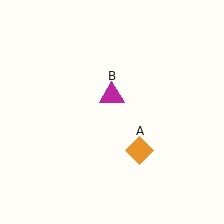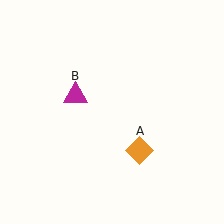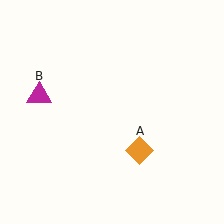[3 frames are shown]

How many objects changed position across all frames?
1 object changed position: magenta triangle (object B).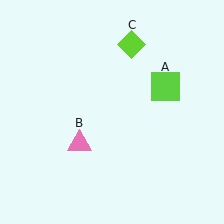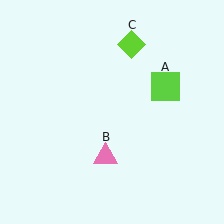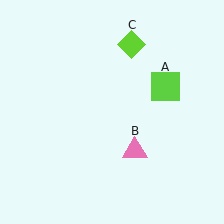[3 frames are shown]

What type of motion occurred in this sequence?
The pink triangle (object B) rotated counterclockwise around the center of the scene.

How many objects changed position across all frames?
1 object changed position: pink triangle (object B).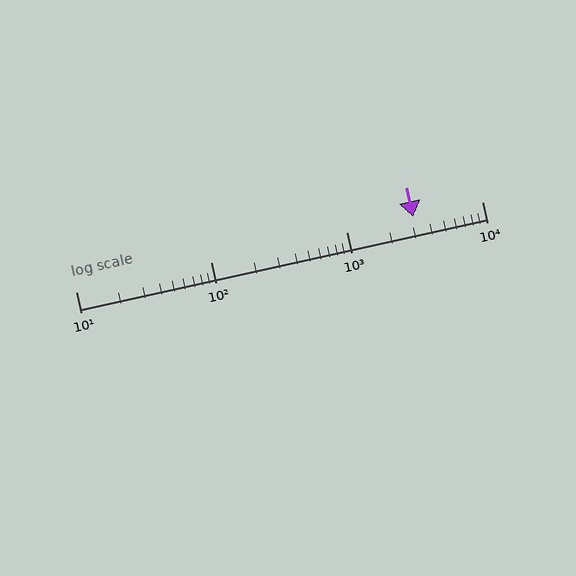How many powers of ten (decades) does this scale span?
The scale spans 3 decades, from 10 to 10000.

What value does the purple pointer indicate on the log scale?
The pointer indicates approximately 3100.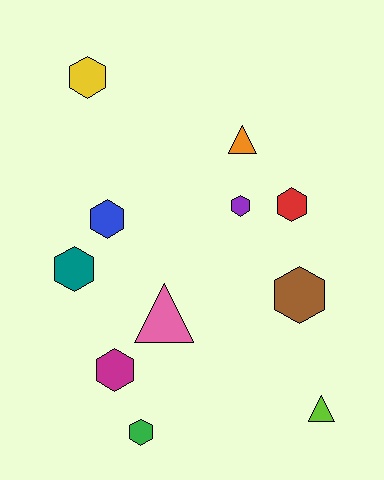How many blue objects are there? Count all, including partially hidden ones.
There is 1 blue object.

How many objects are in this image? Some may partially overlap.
There are 11 objects.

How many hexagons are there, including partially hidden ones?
There are 8 hexagons.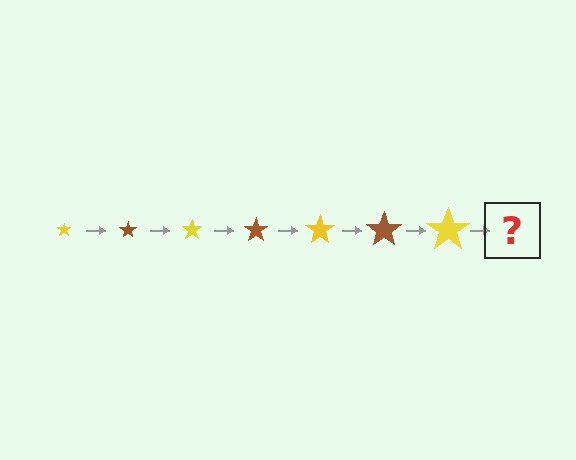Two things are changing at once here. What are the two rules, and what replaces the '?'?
The two rules are that the star grows larger each step and the color cycles through yellow and brown. The '?' should be a brown star, larger than the previous one.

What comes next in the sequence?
The next element should be a brown star, larger than the previous one.